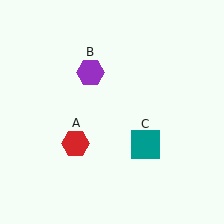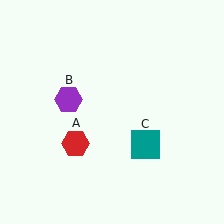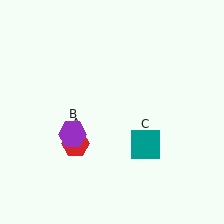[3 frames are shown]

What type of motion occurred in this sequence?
The purple hexagon (object B) rotated counterclockwise around the center of the scene.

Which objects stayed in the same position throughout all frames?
Red hexagon (object A) and teal square (object C) remained stationary.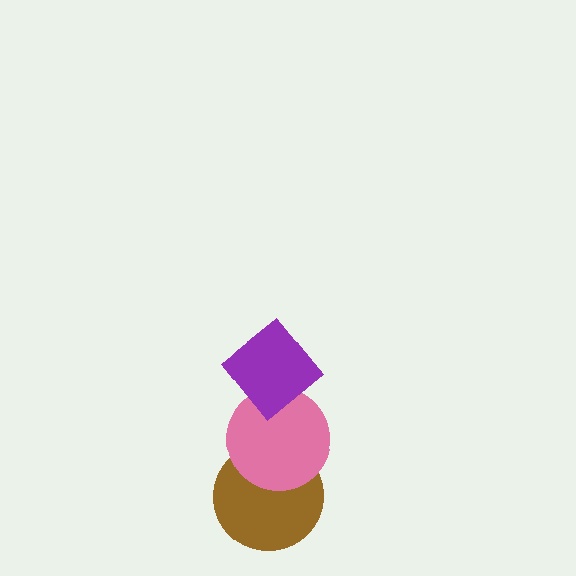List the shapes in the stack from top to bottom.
From top to bottom: the purple diamond, the pink circle, the brown circle.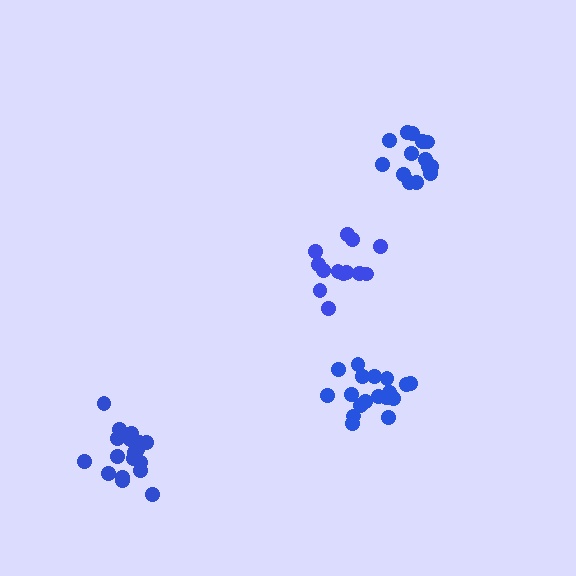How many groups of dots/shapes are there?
There are 4 groups.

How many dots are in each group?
Group 1: 18 dots, Group 2: 14 dots, Group 3: 18 dots, Group 4: 14 dots (64 total).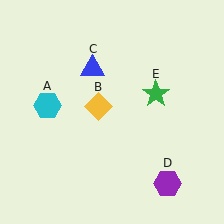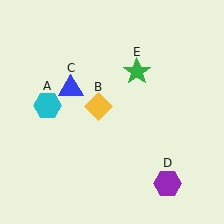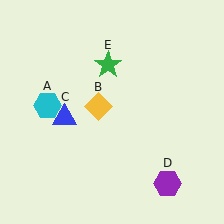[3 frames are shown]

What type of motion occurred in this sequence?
The blue triangle (object C), green star (object E) rotated counterclockwise around the center of the scene.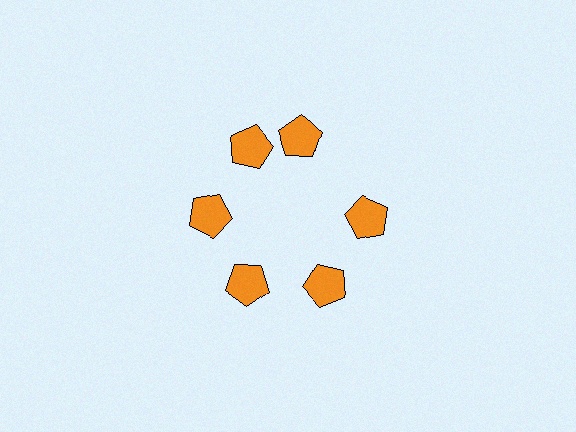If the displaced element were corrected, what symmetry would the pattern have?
It would have 6-fold rotational symmetry — the pattern would map onto itself every 60 degrees.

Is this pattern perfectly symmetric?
No. The 6 orange pentagons are arranged in a ring, but one element near the 1 o'clock position is rotated out of alignment along the ring, breaking the 6-fold rotational symmetry.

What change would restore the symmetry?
The symmetry would be restored by rotating it back into even spacing with its neighbors so that all 6 pentagons sit at equal angles and equal distance from the center.